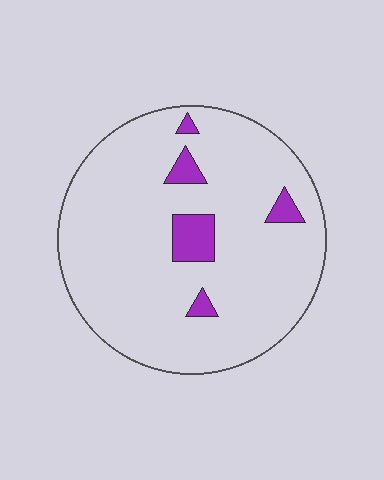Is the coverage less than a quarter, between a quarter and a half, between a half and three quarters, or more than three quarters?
Less than a quarter.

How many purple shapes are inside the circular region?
5.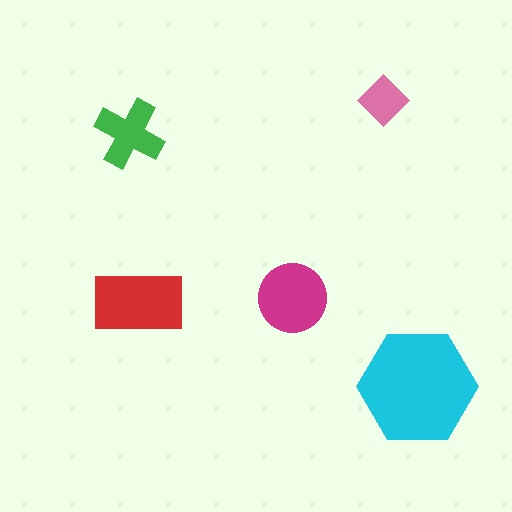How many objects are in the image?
There are 5 objects in the image.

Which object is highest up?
The pink diamond is topmost.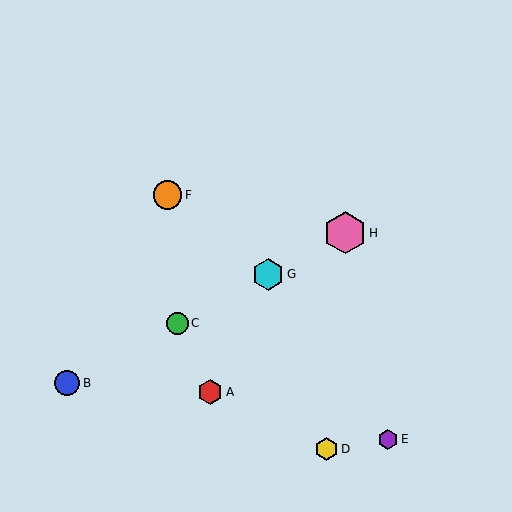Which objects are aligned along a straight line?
Objects B, C, G, H are aligned along a straight line.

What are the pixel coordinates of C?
Object C is at (177, 323).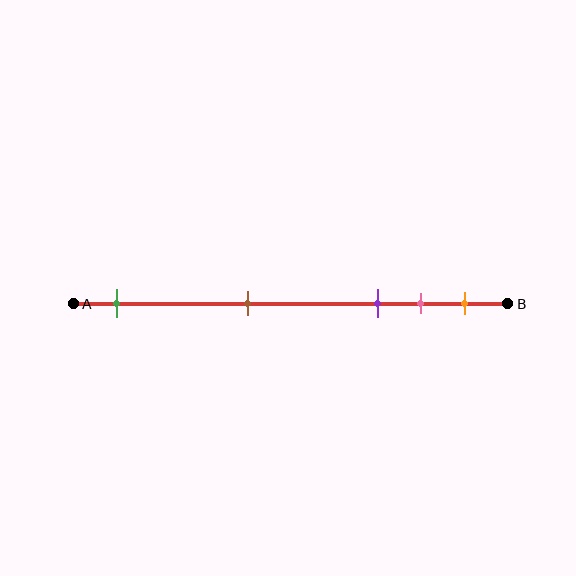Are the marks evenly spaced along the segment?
No, the marks are not evenly spaced.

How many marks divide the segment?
There are 5 marks dividing the segment.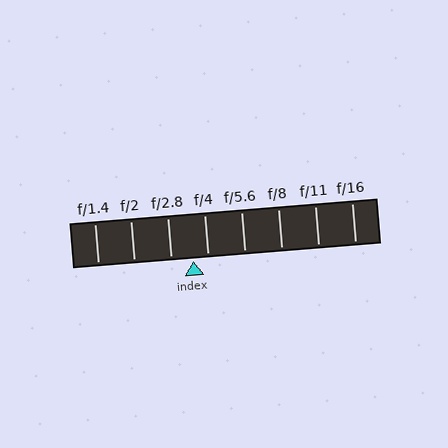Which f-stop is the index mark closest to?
The index mark is closest to f/4.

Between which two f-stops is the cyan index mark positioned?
The index mark is between f/2.8 and f/4.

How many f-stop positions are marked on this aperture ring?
There are 8 f-stop positions marked.